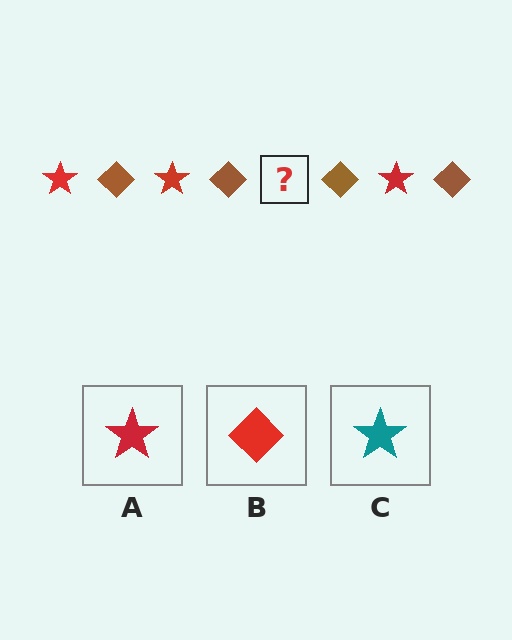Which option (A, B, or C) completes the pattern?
A.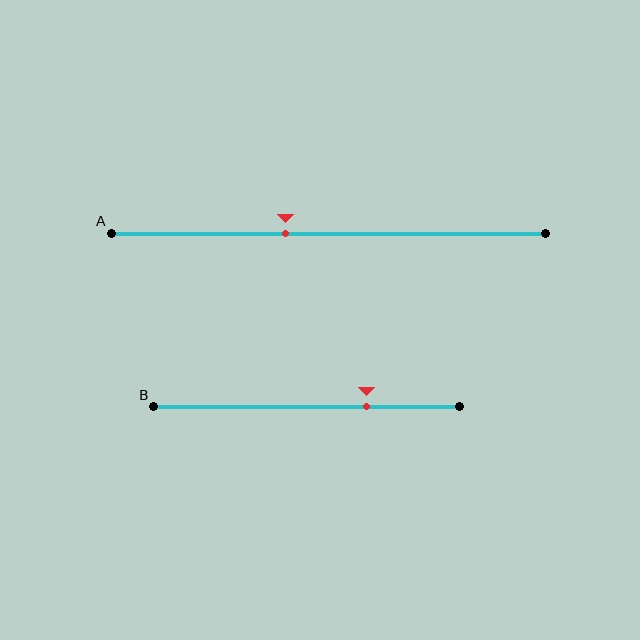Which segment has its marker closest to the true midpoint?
Segment A has its marker closest to the true midpoint.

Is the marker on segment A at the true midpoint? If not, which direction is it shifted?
No, the marker on segment A is shifted to the left by about 10% of the segment length.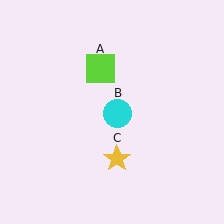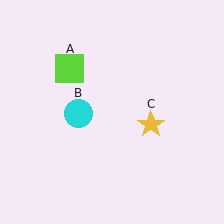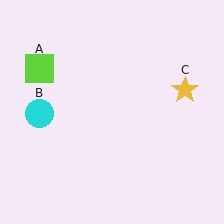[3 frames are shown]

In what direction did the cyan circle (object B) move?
The cyan circle (object B) moved left.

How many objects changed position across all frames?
3 objects changed position: lime square (object A), cyan circle (object B), yellow star (object C).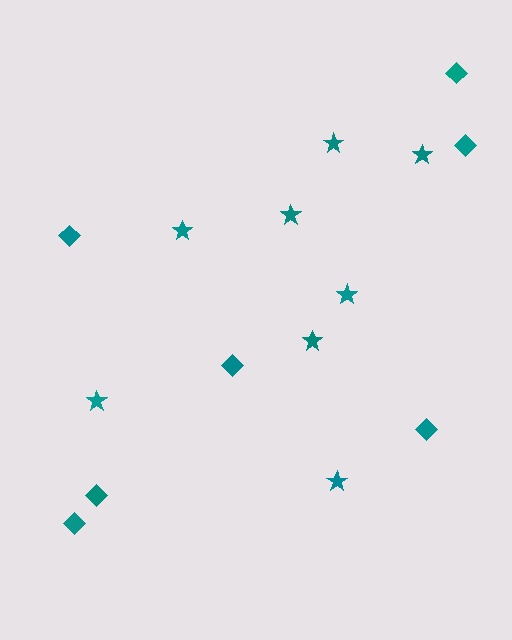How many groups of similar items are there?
There are 2 groups: one group of diamonds (7) and one group of stars (8).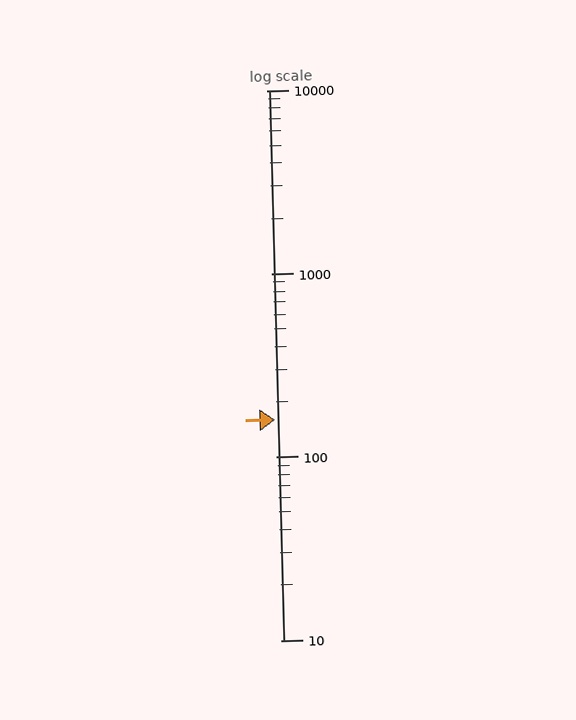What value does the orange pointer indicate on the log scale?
The pointer indicates approximately 160.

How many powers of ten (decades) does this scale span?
The scale spans 3 decades, from 10 to 10000.